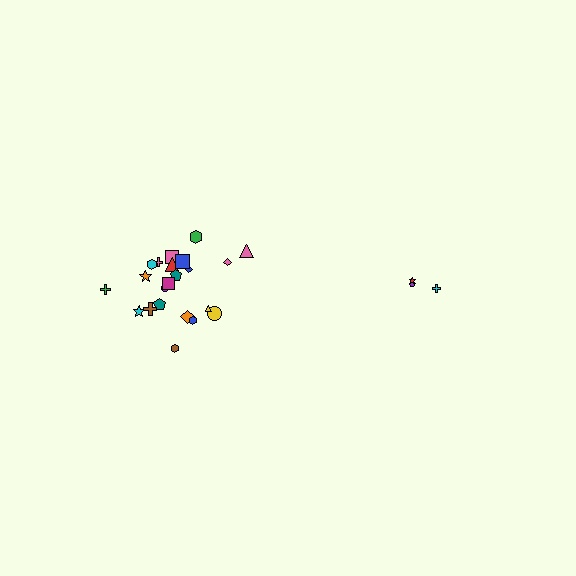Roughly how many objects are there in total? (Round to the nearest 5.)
Roughly 25 objects in total.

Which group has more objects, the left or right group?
The left group.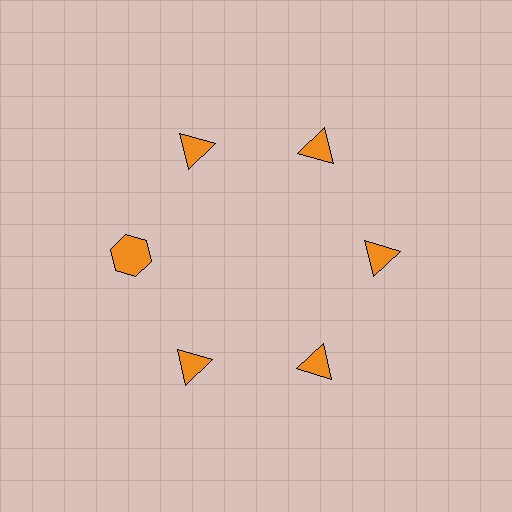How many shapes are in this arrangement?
There are 6 shapes arranged in a ring pattern.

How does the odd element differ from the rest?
It has a different shape: hexagon instead of triangle.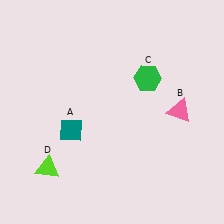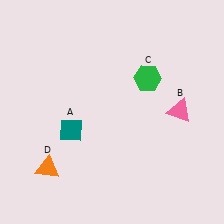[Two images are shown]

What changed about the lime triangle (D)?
In Image 1, D is lime. In Image 2, it changed to orange.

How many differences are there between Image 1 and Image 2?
There is 1 difference between the two images.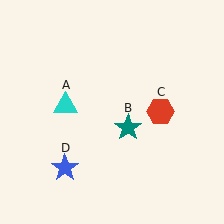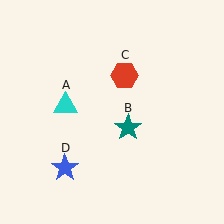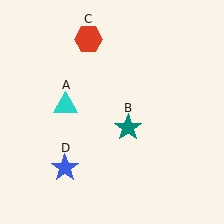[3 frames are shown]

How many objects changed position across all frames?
1 object changed position: red hexagon (object C).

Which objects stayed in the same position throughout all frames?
Cyan triangle (object A) and teal star (object B) and blue star (object D) remained stationary.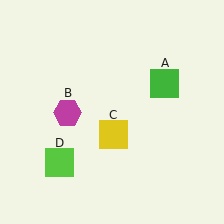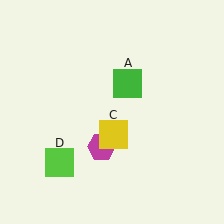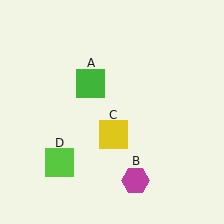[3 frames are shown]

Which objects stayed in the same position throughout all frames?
Yellow square (object C) and lime square (object D) remained stationary.